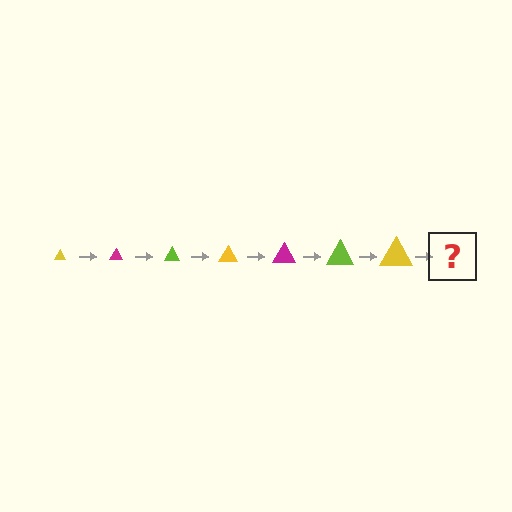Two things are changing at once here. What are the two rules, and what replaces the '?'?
The two rules are that the triangle grows larger each step and the color cycles through yellow, magenta, and lime. The '?' should be a magenta triangle, larger than the previous one.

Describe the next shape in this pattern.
It should be a magenta triangle, larger than the previous one.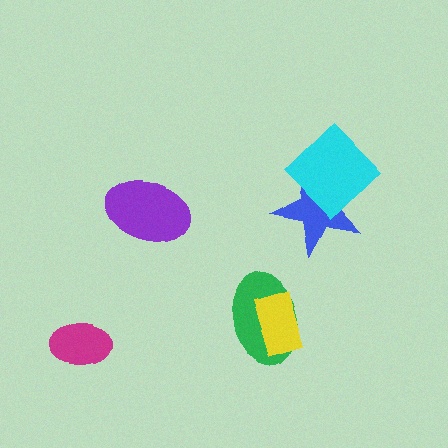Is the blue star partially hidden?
Yes, it is partially covered by another shape.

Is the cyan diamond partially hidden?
No, no other shape covers it.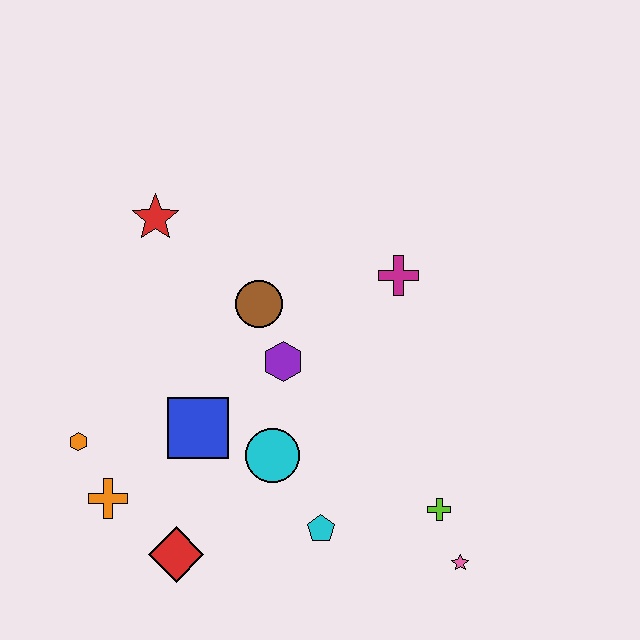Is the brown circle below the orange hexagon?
No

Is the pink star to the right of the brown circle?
Yes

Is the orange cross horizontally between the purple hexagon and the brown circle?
No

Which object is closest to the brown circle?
The purple hexagon is closest to the brown circle.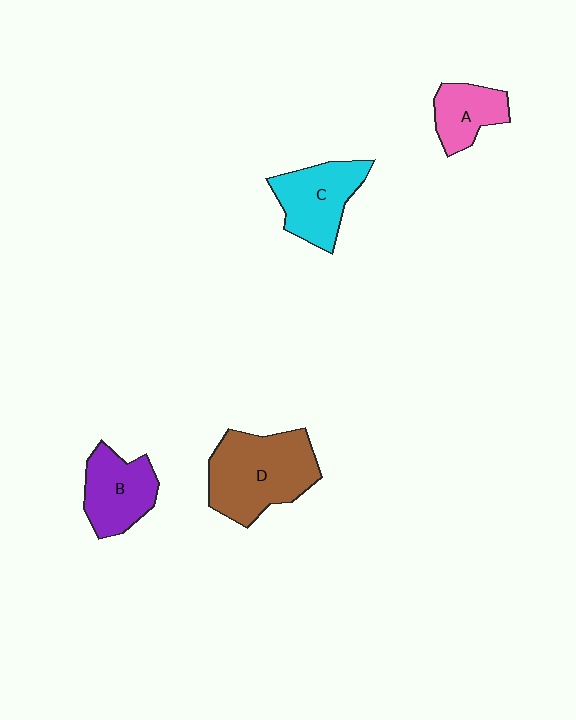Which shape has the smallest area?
Shape A (pink).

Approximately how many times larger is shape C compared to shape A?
Approximately 1.4 times.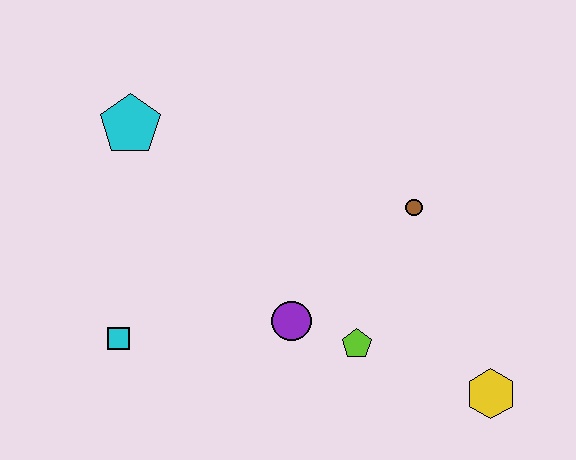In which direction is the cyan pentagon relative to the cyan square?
The cyan pentagon is above the cyan square.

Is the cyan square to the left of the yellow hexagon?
Yes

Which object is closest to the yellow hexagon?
The lime pentagon is closest to the yellow hexagon.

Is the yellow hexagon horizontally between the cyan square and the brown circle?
No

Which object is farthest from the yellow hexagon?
The cyan pentagon is farthest from the yellow hexagon.